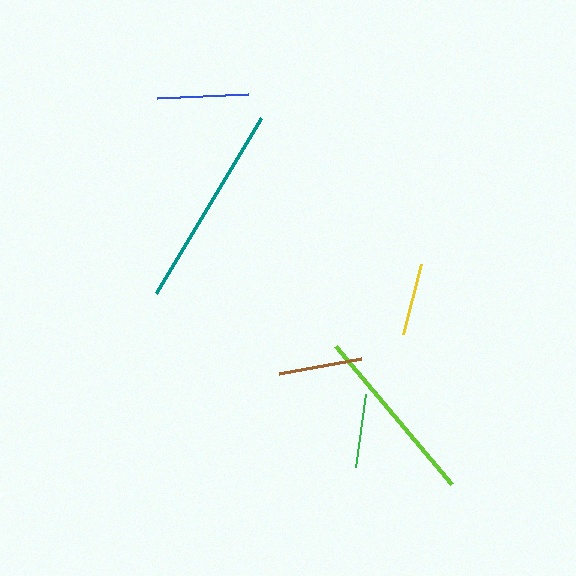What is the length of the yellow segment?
The yellow segment is approximately 72 pixels long.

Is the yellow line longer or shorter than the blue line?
The blue line is longer than the yellow line.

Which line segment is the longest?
The teal line is the longest at approximately 204 pixels.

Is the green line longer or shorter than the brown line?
The brown line is longer than the green line.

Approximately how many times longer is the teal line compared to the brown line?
The teal line is approximately 2.5 times the length of the brown line.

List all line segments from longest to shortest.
From longest to shortest: teal, lime, blue, brown, green, yellow.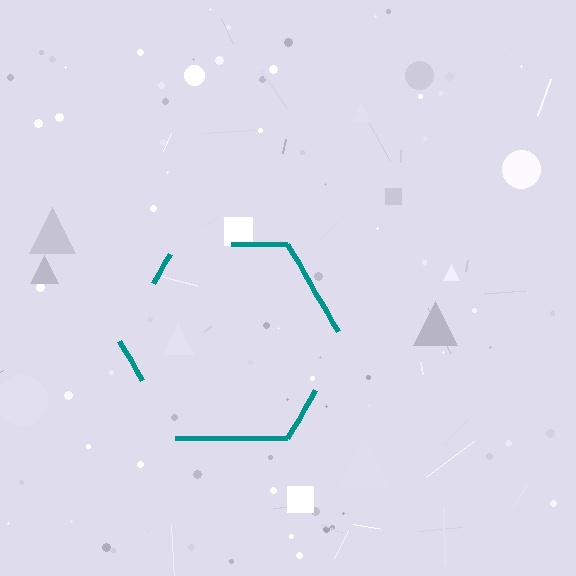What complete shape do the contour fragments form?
The contour fragments form a hexagon.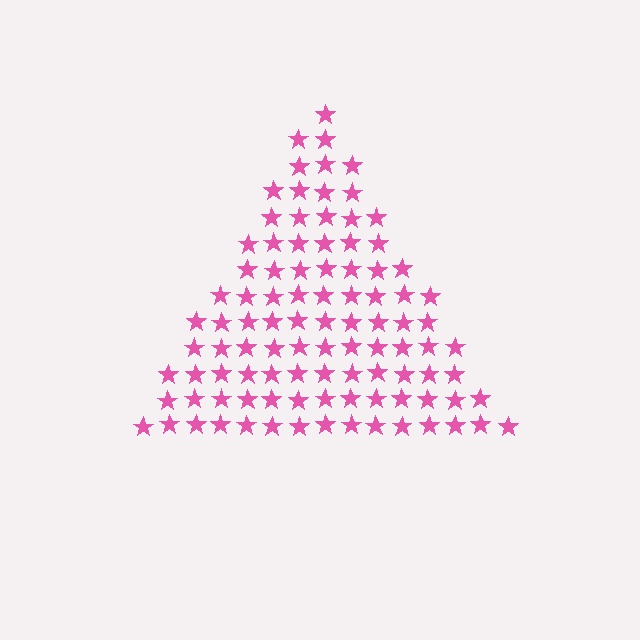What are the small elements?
The small elements are stars.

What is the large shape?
The large shape is a triangle.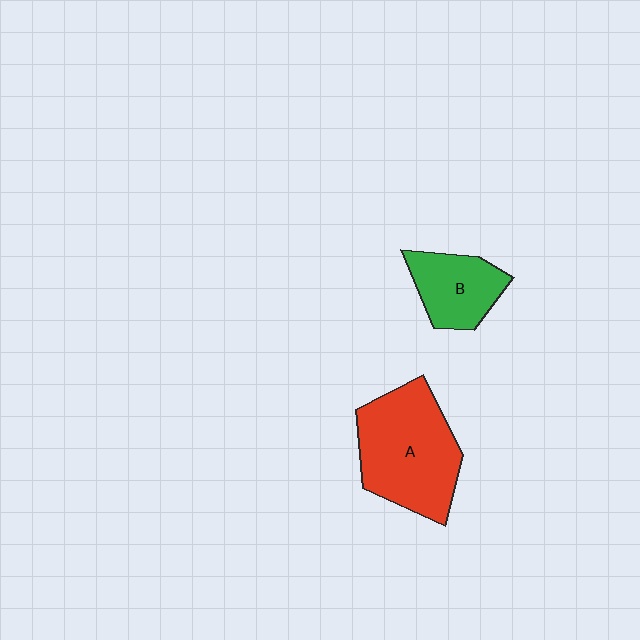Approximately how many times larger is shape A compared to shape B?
Approximately 1.9 times.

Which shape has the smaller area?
Shape B (green).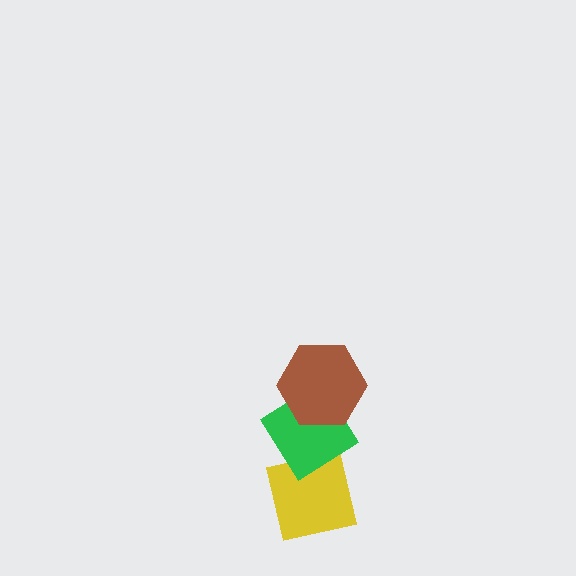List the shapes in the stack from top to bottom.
From top to bottom: the brown hexagon, the green diamond, the yellow square.